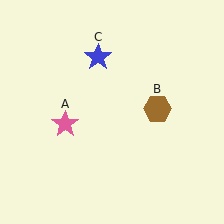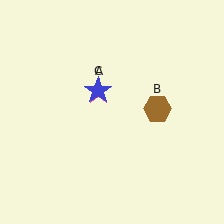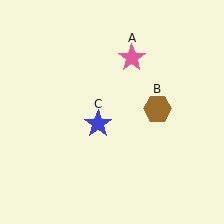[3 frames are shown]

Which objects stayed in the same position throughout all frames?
Brown hexagon (object B) remained stationary.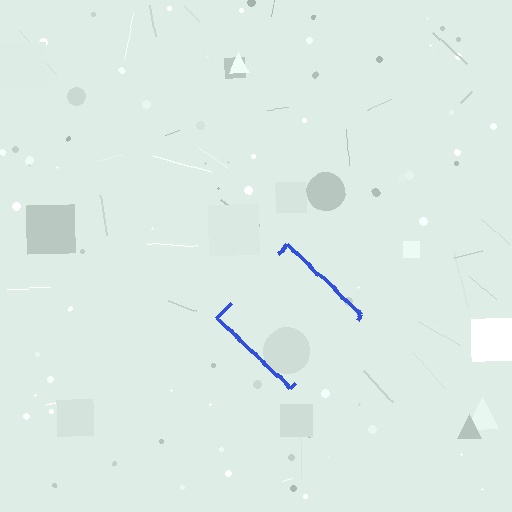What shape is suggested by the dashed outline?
The dashed outline suggests a diamond.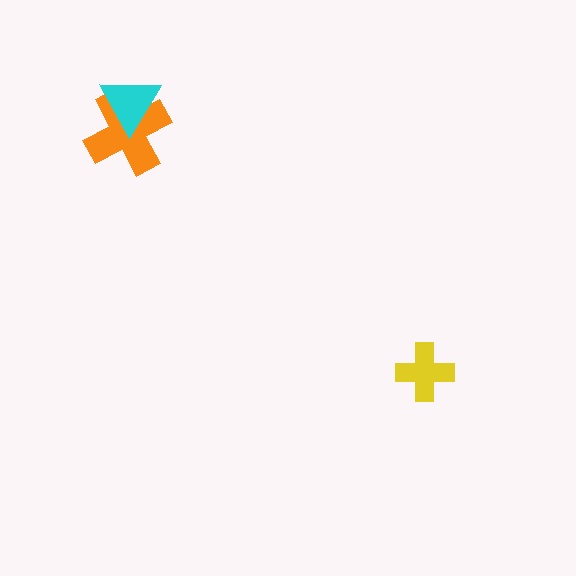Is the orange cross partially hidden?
Yes, it is partially covered by another shape.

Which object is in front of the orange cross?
The cyan triangle is in front of the orange cross.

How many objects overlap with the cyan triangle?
1 object overlaps with the cyan triangle.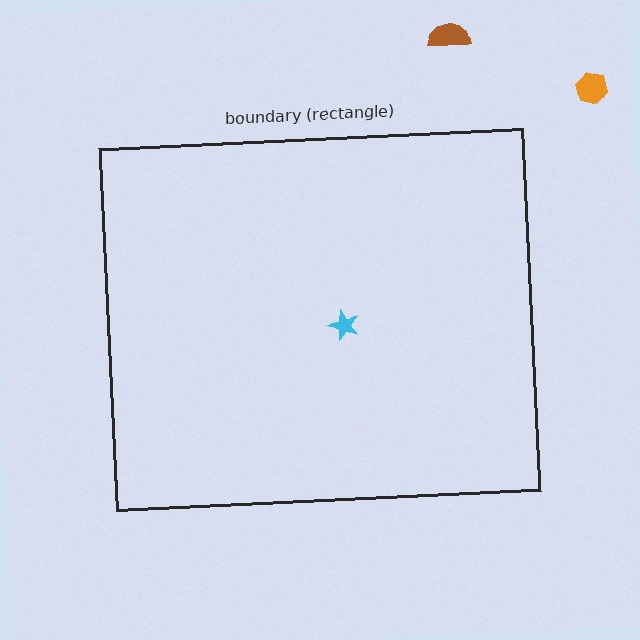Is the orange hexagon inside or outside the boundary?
Outside.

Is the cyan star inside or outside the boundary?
Inside.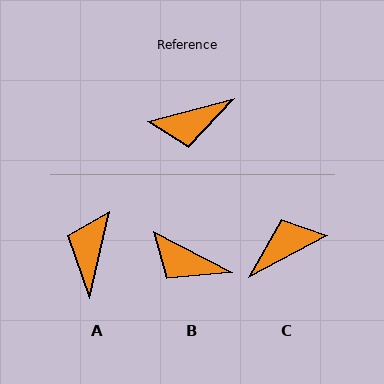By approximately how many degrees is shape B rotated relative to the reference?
Approximately 42 degrees clockwise.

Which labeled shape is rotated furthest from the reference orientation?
C, about 167 degrees away.